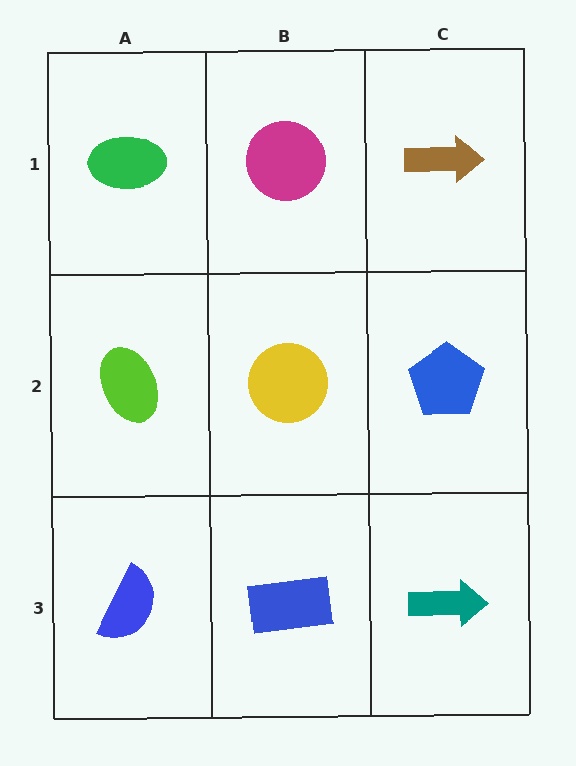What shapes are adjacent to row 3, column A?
A lime ellipse (row 2, column A), a blue rectangle (row 3, column B).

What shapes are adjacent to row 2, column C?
A brown arrow (row 1, column C), a teal arrow (row 3, column C), a yellow circle (row 2, column B).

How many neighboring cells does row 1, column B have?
3.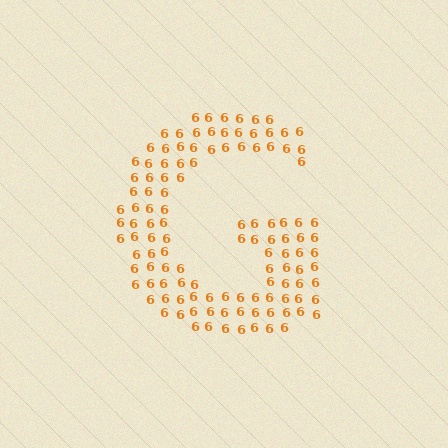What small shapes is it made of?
It is made of small digit 6's.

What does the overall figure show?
The overall figure shows the letter G.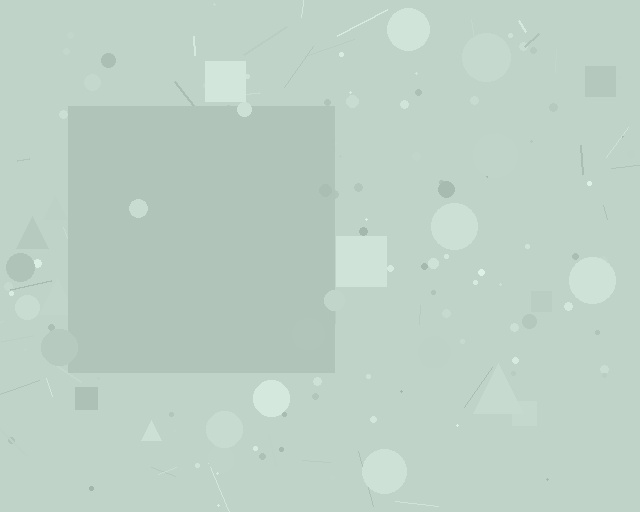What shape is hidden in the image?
A square is hidden in the image.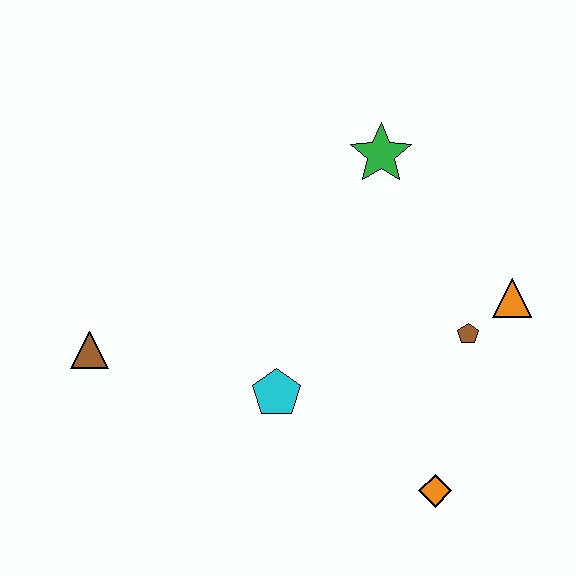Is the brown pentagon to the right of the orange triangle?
No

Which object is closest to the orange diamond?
The brown pentagon is closest to the orange diamond.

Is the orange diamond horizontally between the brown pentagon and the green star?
Yes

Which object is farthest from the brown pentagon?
The brown triangle is farthest from the brown pentagon.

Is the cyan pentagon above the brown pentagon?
No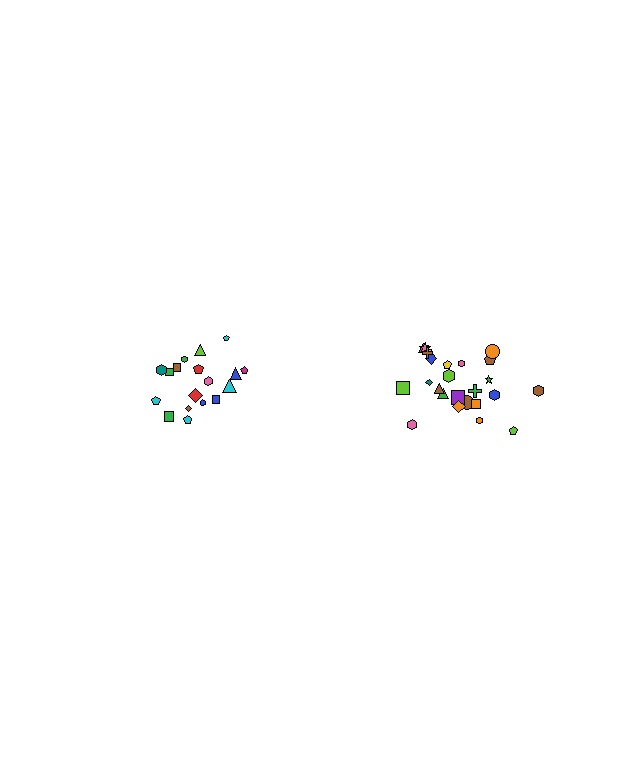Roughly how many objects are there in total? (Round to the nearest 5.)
Roughly 45 objects in total.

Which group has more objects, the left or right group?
The right group.